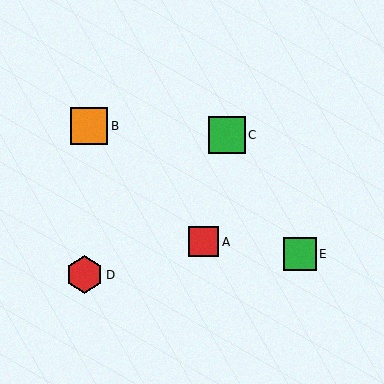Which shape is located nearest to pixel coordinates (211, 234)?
The red square (labeled A) at (203, 242) is nearest to that location.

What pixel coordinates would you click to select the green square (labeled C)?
Click at (227, 135) to select the green square C.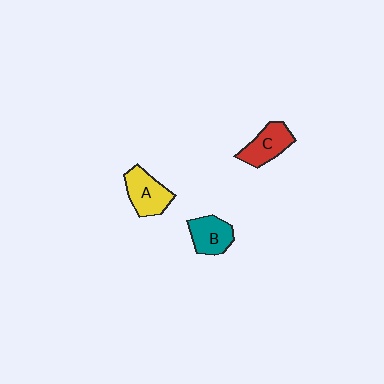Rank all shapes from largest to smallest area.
From largest to smallest: A (yellow), C (red), B (teal).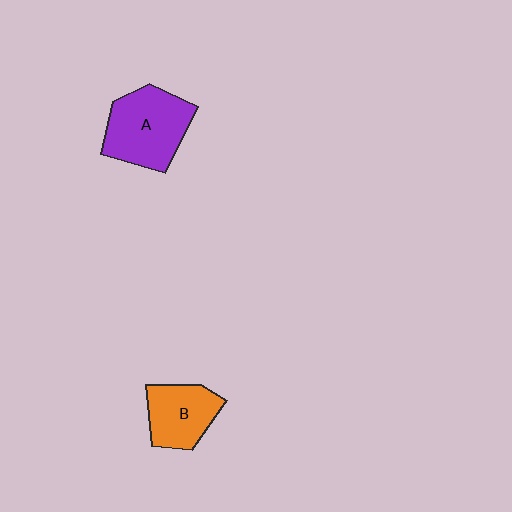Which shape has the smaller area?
Shape B (orange).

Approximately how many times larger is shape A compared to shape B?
Approximately 1.4 times.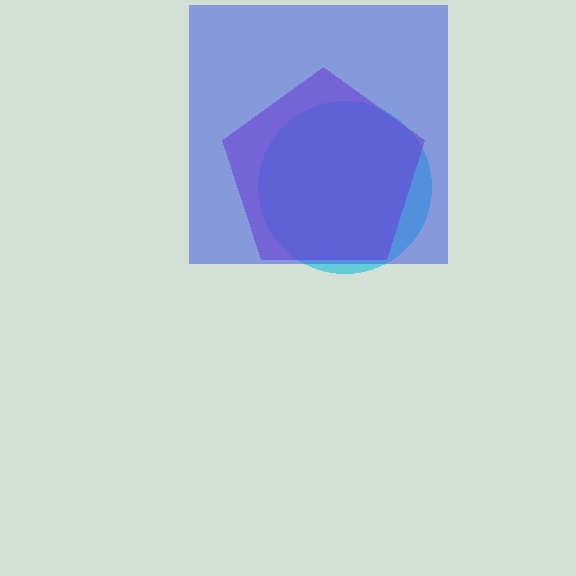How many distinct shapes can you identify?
There are 3 distinct shapes: a cyan circle, a purple pentagon, a blue square.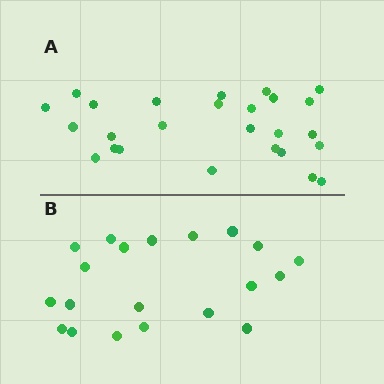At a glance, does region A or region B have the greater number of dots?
Region A (the top region) has more dots.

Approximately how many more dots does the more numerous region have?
Region A has about 6 more dots than region B.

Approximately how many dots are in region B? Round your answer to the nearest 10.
About 20 dots.